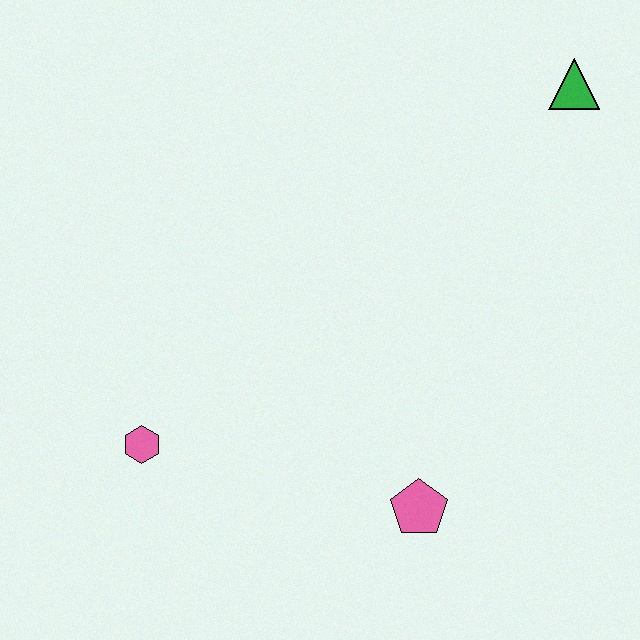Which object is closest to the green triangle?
The pink pentagon is closest to the green triangle.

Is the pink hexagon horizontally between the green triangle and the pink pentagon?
No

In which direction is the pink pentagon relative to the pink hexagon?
The pink pentagon is to the right of the pink hexagon.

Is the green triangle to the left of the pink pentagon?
No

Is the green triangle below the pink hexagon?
No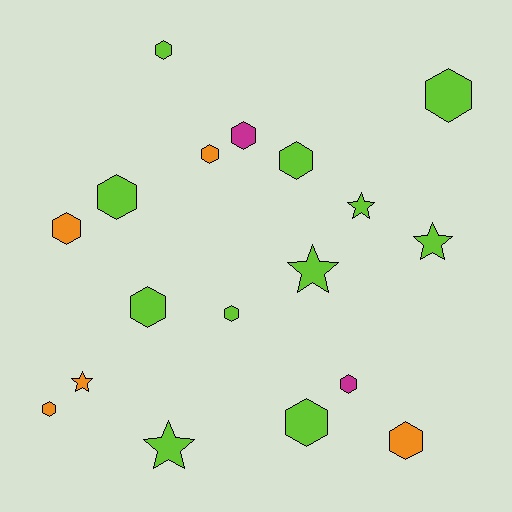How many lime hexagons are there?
There are 7 lime hexagons.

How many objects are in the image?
There are 18 objects.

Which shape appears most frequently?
Hexagon, with 13 objects.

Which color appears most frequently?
Lime, with 11 objects.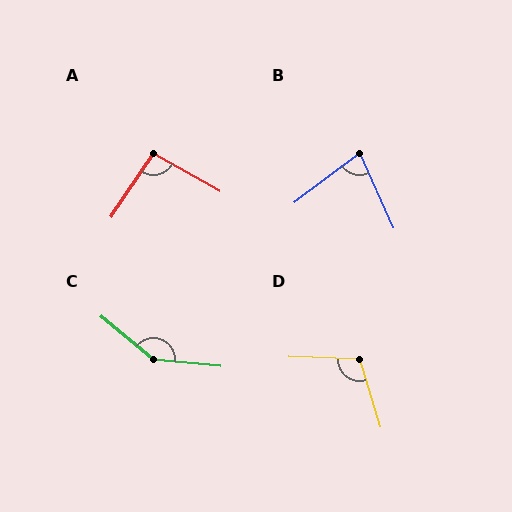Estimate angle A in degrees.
Approximately 95 degrees.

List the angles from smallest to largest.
B (77°), A (95°), D (109°), C (146°).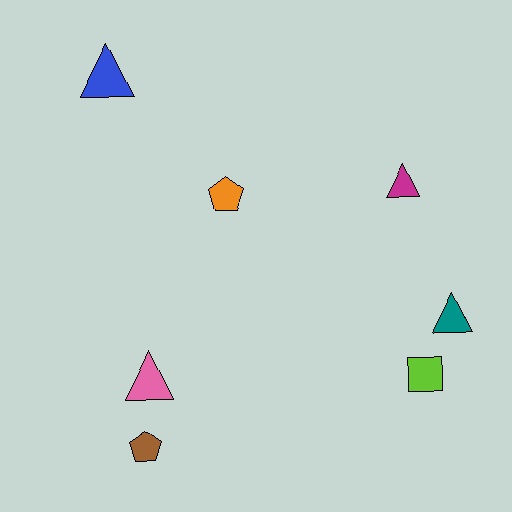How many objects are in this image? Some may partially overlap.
There are 7 objects.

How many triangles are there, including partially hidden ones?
There are 4 triangles.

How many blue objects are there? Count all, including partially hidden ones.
There is 1 blue object.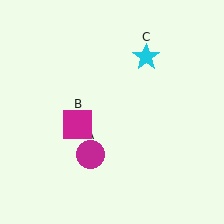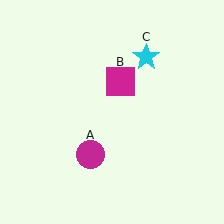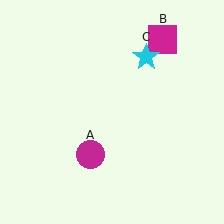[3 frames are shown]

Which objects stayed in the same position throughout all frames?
Magenta circle (object A) and cyan star (object C) remained stationary.